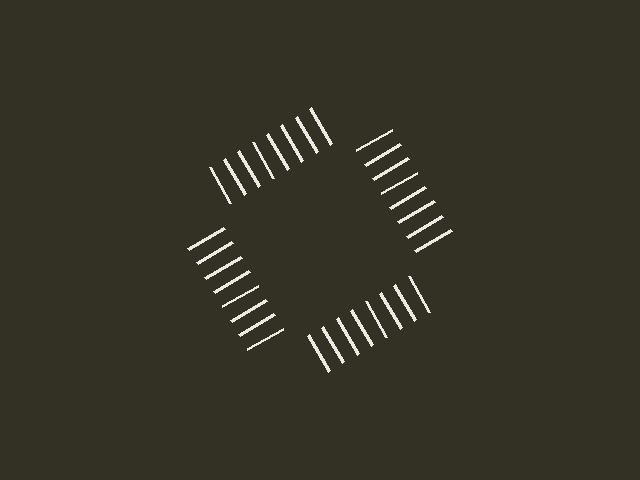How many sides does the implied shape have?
4 sides — the line-ends trace a square.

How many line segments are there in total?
32 — 8 along each of the 4 edges.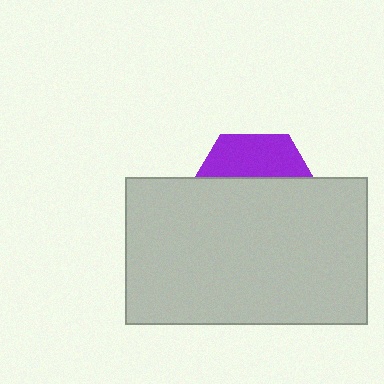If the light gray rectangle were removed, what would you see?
You would see the complete purple hexagon.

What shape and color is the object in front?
The object in front is a light gray rectangle.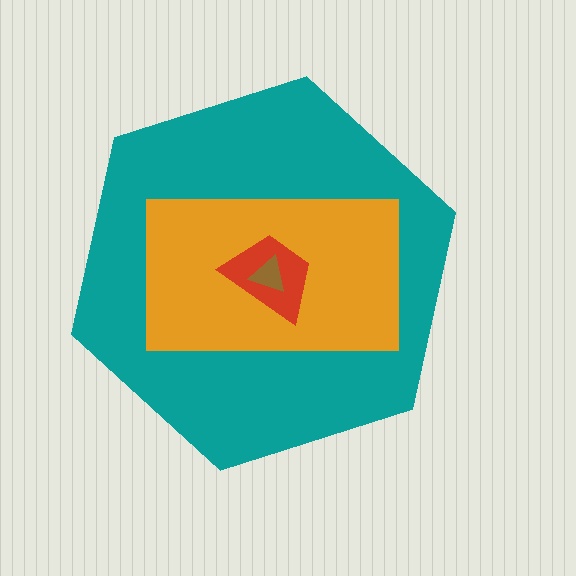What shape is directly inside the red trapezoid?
The brown triangle.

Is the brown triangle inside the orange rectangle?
Yes.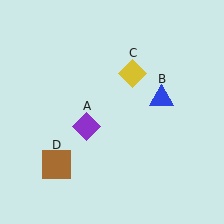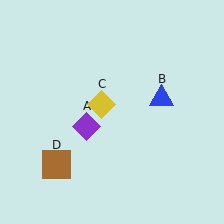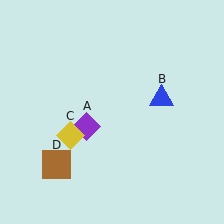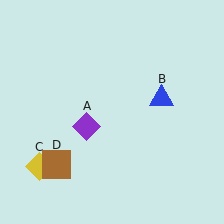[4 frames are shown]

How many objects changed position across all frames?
1 object changed position: yellow diamond (object C).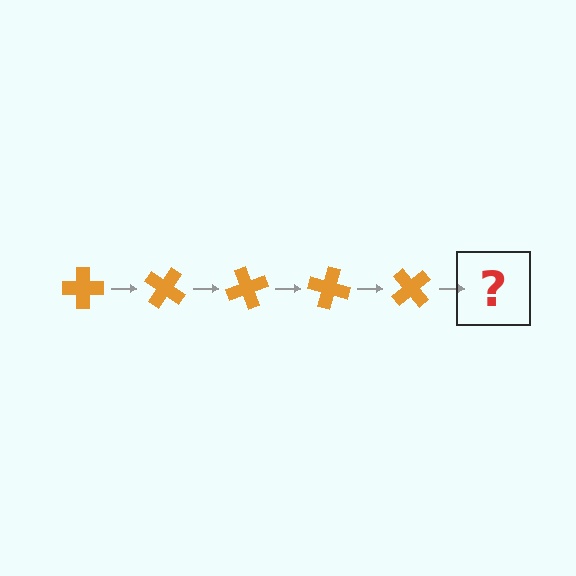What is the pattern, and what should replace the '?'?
The pattern is that the cross rotates 35 degrees each step. The '?' should be an orange cross rotated 175 degrees.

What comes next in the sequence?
The next element should be an orange cross rotated 175 degrees.